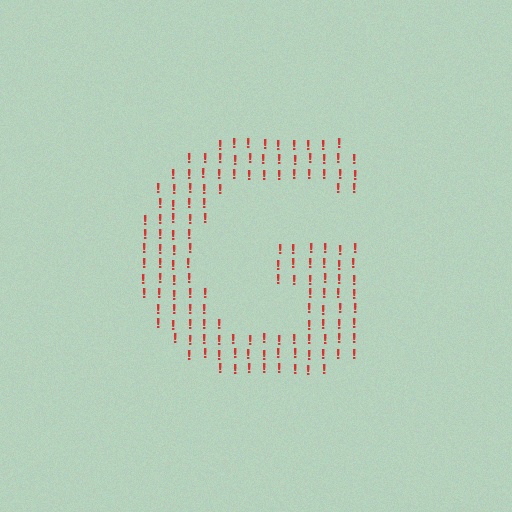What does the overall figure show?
The overall figure shows the letter G.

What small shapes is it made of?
It is made of small exclamation marks.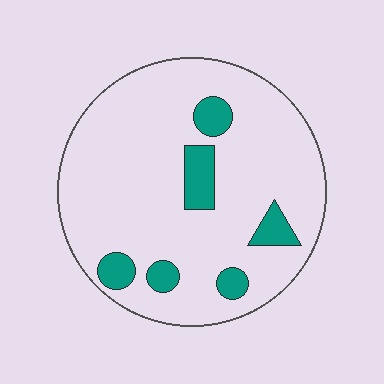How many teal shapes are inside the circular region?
6.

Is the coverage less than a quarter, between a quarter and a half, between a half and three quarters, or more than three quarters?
Less than a quarter.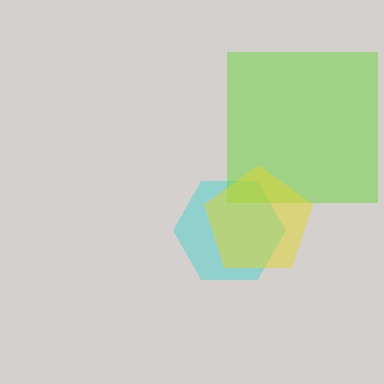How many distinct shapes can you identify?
There are 3 distinct shapes: a cyan hexagon, a lime square, a yellow pentagon.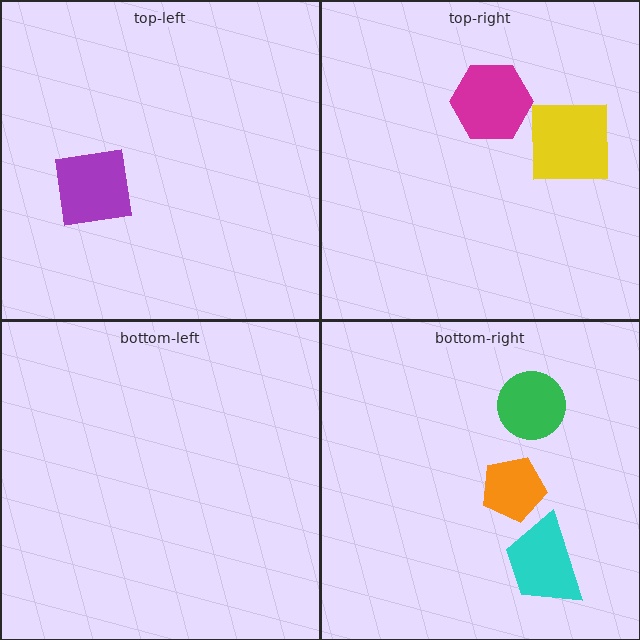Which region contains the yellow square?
The top-right region.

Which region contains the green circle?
The bottom-right region.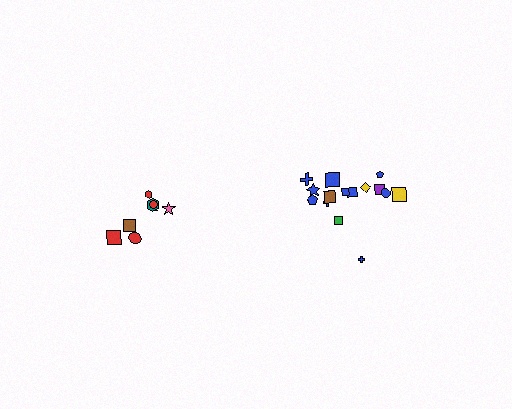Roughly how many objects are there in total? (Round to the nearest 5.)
Roughly 25 objects in total.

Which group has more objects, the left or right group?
The right group.